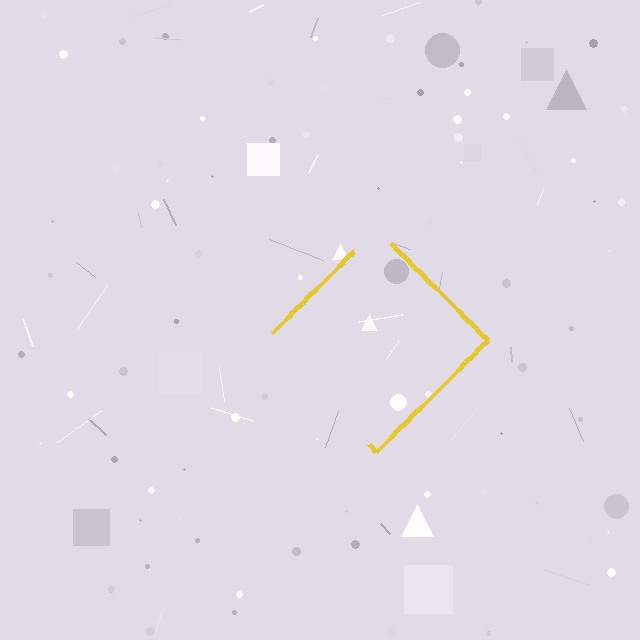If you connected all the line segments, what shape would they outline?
They would outline a diamond.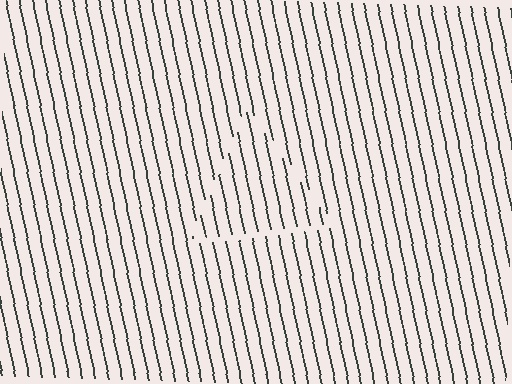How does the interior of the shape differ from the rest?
The interior of the shape contains the same grating, shifted by half a period — the contour is defined by the phase discontinuity where line-ends from the inner and outer gratings abut.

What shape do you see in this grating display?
An illusory triangle. The interior of the shape contains the same grating, shifted by half a period — the contour is defined by the phase discontinuity where line-ends from the inner and outer gratings abut.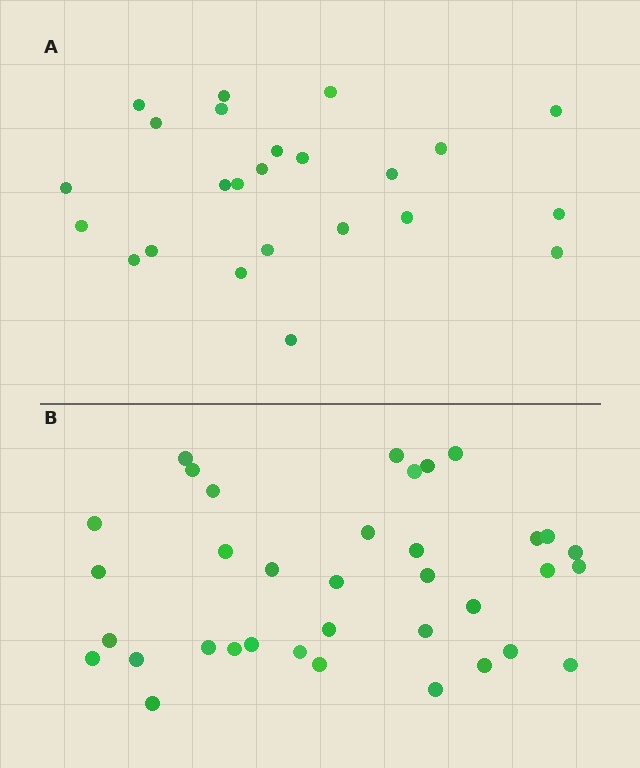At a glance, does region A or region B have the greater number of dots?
Region B (the bottom region) has more dots.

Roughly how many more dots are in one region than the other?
Region B has roughly 12 or so more dots than region A.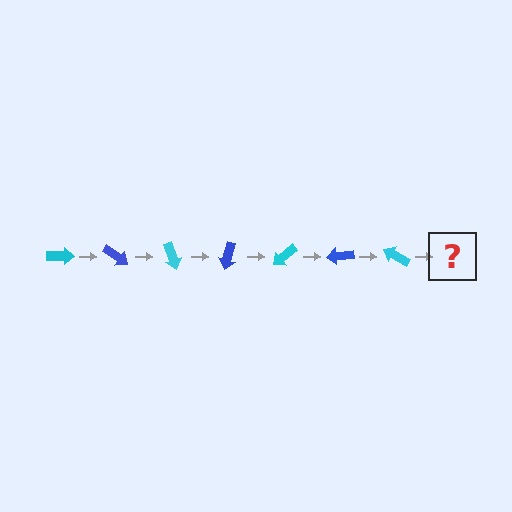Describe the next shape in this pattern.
It should be a blue arrow, rotated 245 degrees from the start.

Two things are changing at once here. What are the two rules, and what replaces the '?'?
The two rules are that it rotates 35 degrees each step and the color cycles through cyan and blue. The '?' should be a blue arrow, rotated 245 degrees from the start.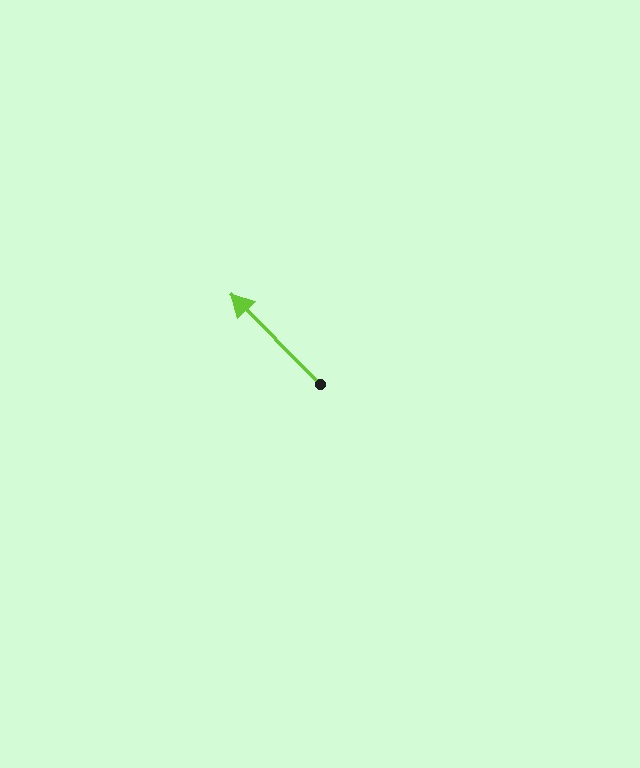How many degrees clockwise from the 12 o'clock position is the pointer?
Approximately 315 degrees.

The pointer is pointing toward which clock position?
Roughly 11 o'clock.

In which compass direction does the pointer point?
Northwest.